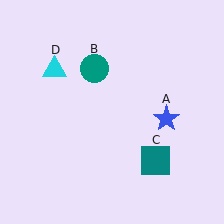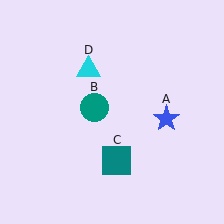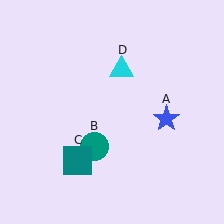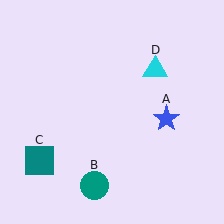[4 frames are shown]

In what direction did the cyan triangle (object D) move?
The cyan triangle (object D) moved right.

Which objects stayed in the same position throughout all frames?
Blue star (object A) remained stationary.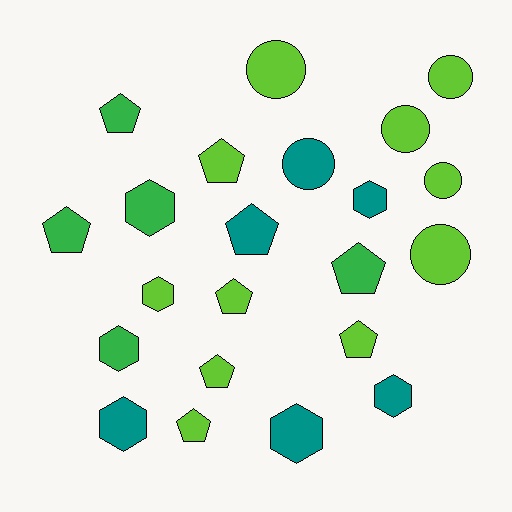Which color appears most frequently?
Lime, with 11 objects.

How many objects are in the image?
There are 22 objects.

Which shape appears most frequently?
Pentagon, with 9 objects.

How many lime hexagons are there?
There is 1 lime hexagon.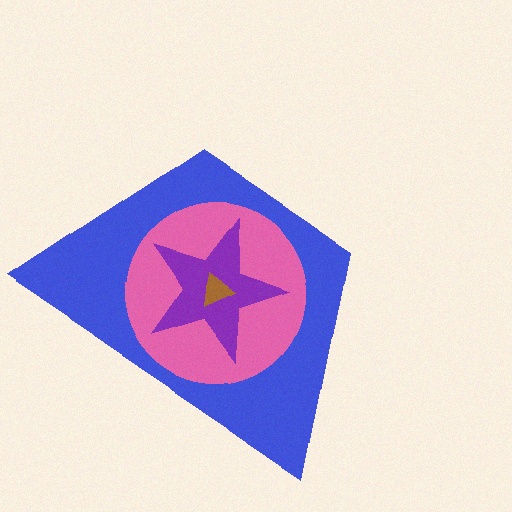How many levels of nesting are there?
4.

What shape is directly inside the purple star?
The brown triangle.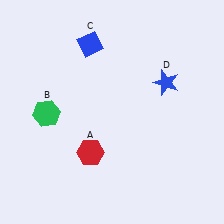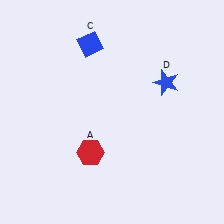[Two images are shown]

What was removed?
The green hexagon (B) was removed in Image 2.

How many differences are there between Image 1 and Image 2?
There is 1 difference between the two images.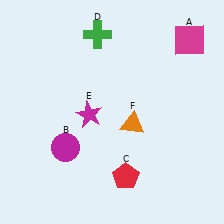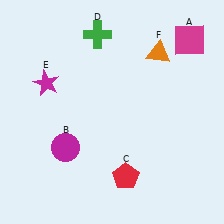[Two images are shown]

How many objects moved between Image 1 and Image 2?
2 objects moved between the two images.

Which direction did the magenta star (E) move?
The magenta star (E) moved left.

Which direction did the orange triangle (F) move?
The orange triangle (F) moved up.